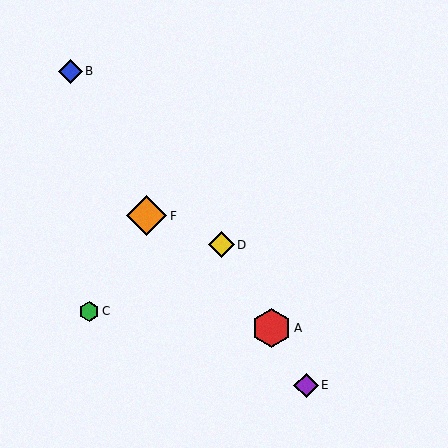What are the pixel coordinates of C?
Object C is at (89, 311).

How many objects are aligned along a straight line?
3 objects (A, D, E) are aligned along a straight line.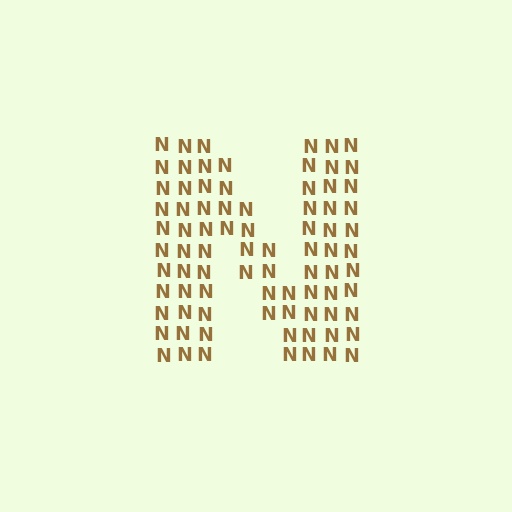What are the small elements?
The small elements are letter N's.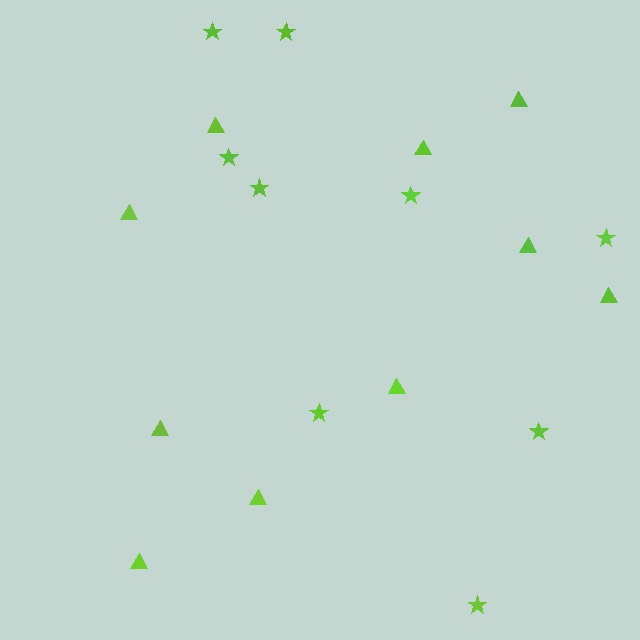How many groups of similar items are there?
There are 2 groups: one group of triangles (10) and one group of stars (9).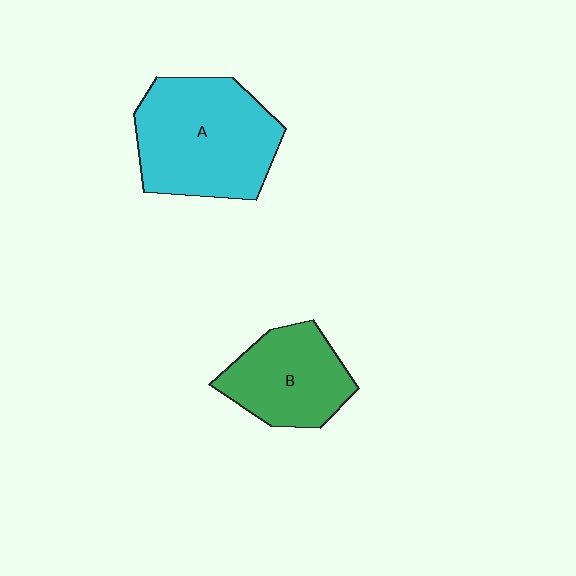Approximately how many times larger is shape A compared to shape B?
Approximately 1.5 times.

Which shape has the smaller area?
Shape B (green).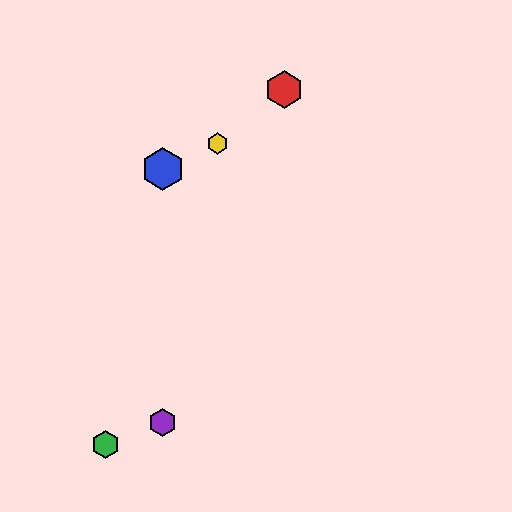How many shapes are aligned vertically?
2 shapes (the blue hexagon, the purple hexagon) are aligned vertically.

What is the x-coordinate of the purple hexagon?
The purple hexagon is at x≈163.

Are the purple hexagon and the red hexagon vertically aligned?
No, the purple hexagon is at x≈163 and the red hexagon is at x≈284.